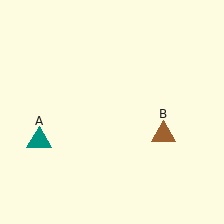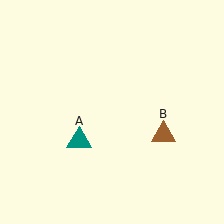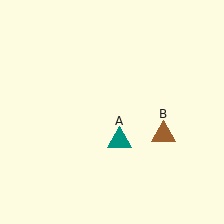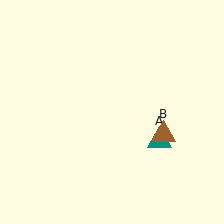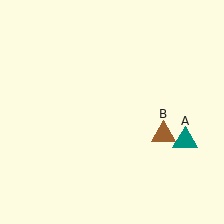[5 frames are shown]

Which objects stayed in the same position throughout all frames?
Brown triangle (object B) remained stationary.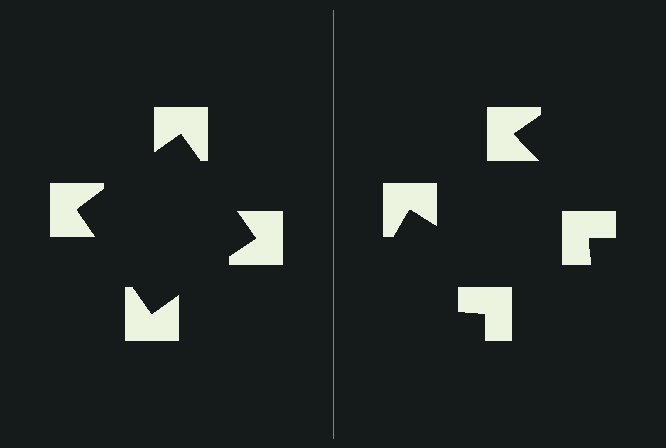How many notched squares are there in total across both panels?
8 — 4 on each side.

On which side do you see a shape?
An illusory square appears on the left side. On the right side the wedge cuts are rotated, so no coherent shape forms.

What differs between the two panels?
The notched squares are positioned identically on both sides; only the wedge orientations differ. On the left they align to a square; on the right they are misaligned.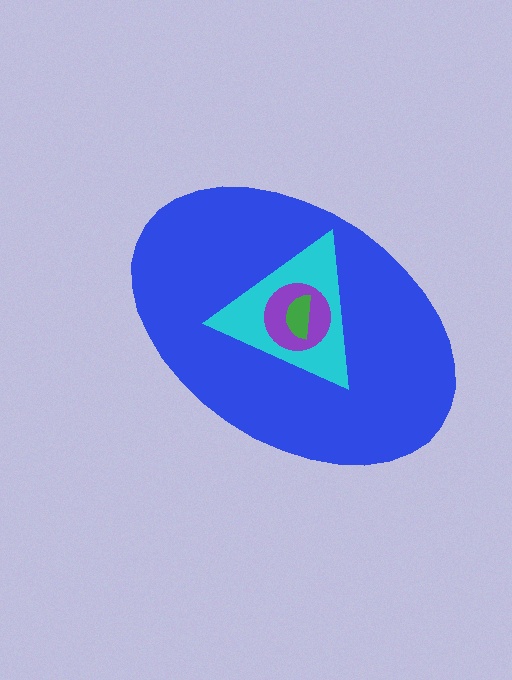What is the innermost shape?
The green semicircle.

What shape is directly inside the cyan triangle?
The purple circle.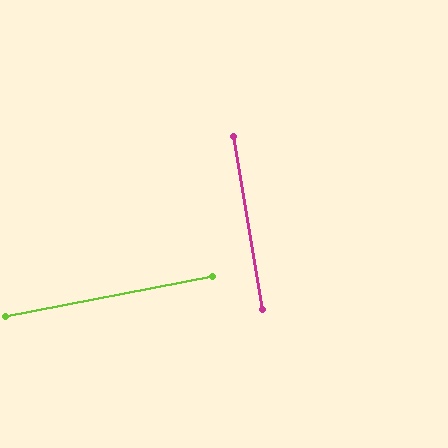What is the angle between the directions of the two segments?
Approximately 89 degrees.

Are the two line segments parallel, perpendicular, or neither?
Perpendicular — they meet at approximately 89°.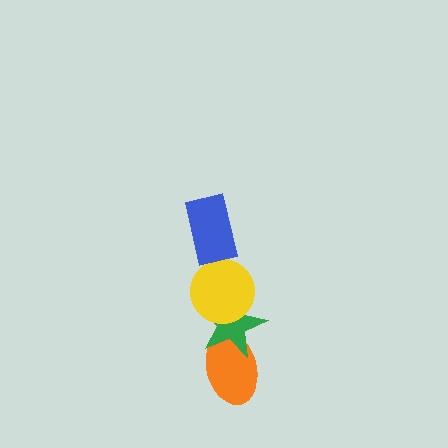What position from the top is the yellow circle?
The yellow circle is 2nd from the top.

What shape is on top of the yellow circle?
The blue rectangle is on top of the yellow circle.